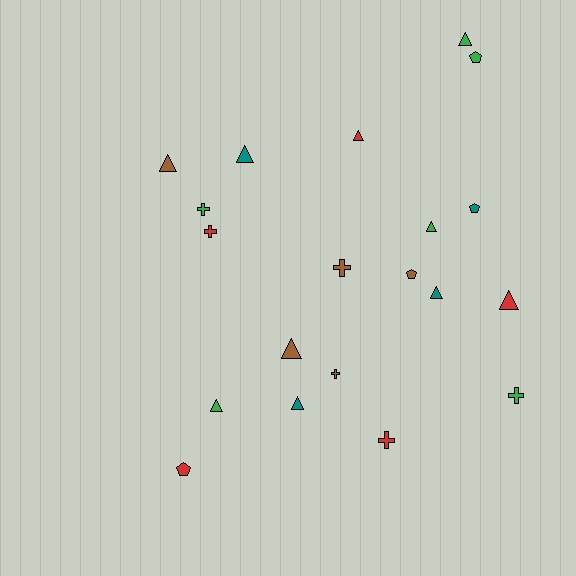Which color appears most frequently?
Green, with 6 objects.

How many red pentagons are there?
There is 1 red pentagon.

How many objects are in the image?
There are 20 objects.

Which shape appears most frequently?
Triangle, with 10 objects.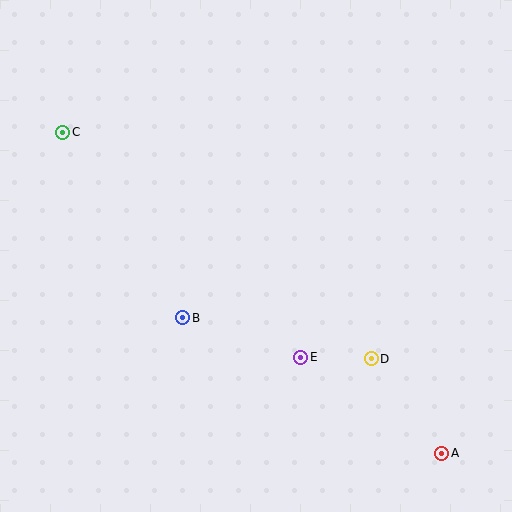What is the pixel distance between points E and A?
The distance between E and A is 171 pixels.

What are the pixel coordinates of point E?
Point E is at (301, 357).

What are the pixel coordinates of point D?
Point D is at (371, 359).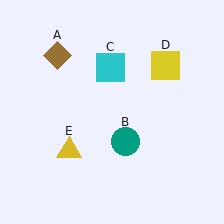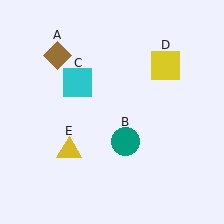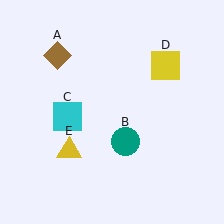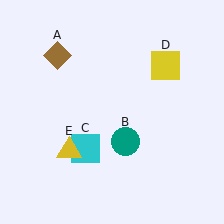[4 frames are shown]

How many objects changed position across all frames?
1 object changed position: cyan square (object C).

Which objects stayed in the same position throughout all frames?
Brown diamond (object A) and teal circle (object B) and yellow square (object D) and yellow triangle (object E) remained stationary.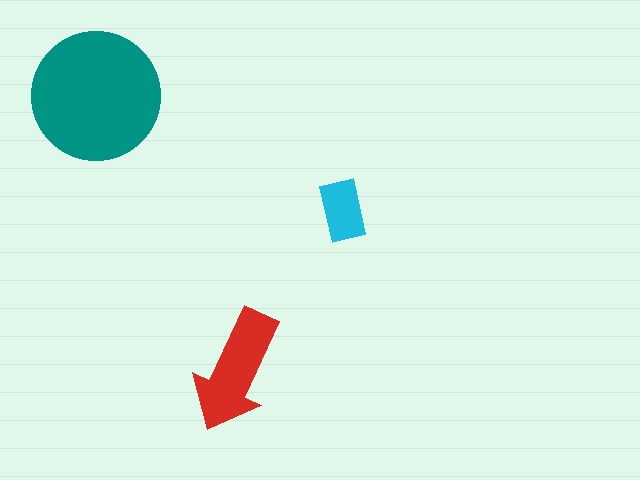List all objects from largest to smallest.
The teal circle, the red arrow, the cyan rectangle.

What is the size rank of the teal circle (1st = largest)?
1st.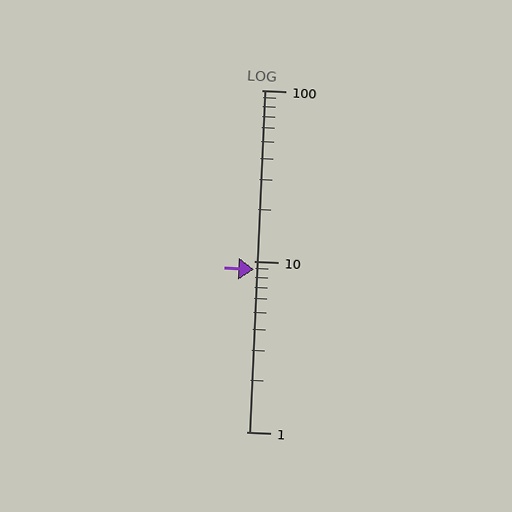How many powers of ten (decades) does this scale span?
The scale spans 2 decades, from 1 to 100.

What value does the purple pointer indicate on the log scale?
The pointer indicates approximately 8.9.